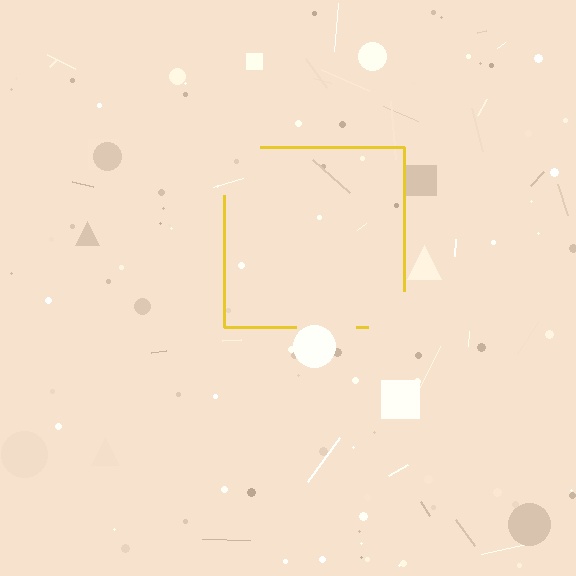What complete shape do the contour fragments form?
The contour fragments form a square.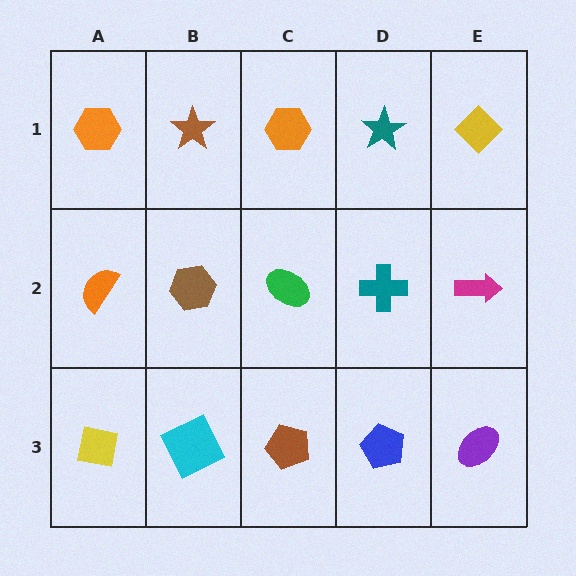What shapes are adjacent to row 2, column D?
A teal star (row 1, column D), a blue pentagon (row 3, column D), a green ellipse (row 2, column C), a magenta arrow (row 2, column E).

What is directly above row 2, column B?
A brown star.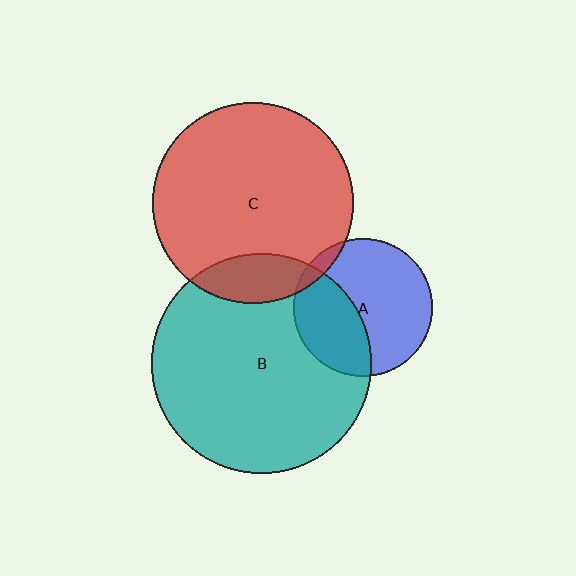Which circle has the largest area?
Circle B (teal).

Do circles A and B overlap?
Yes.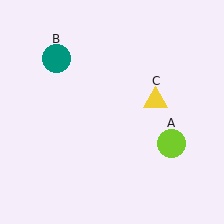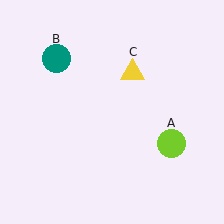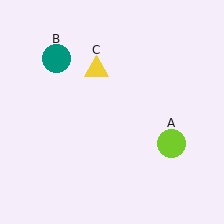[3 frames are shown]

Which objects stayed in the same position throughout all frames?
Lime circle (object A) and teal circle (object B) remained stationary.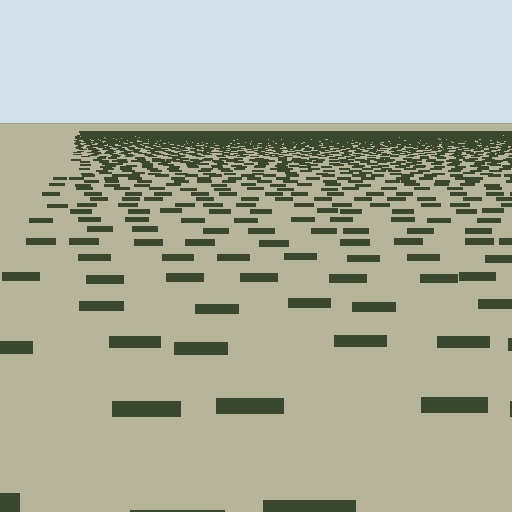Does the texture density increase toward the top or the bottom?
Density increases toward the top.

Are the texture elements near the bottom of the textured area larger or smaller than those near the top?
Larger. Near the bottom, elements are closer to the viewer and appear at a bigger on-screen size.